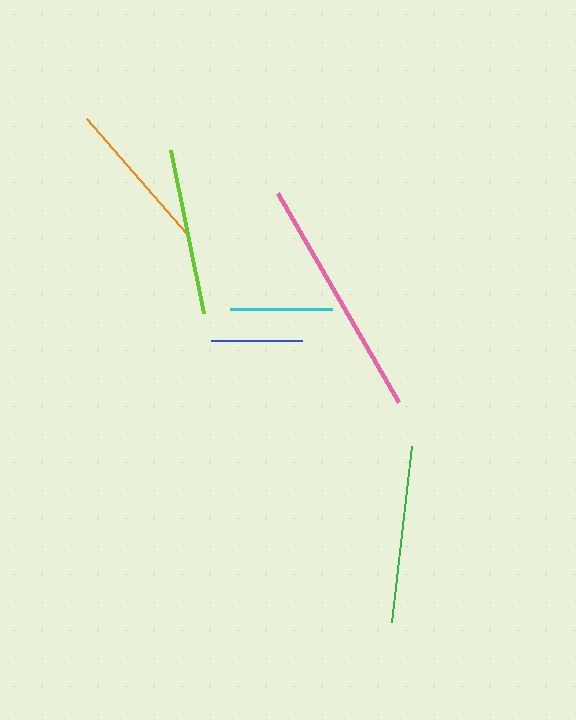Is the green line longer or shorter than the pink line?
The pink line is longer than the green line.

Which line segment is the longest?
The pink line is the longest at approximately 242 pixels.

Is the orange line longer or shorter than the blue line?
The orange line is longer than the blue line.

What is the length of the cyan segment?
The cyan segment is approximately 102 pixels long.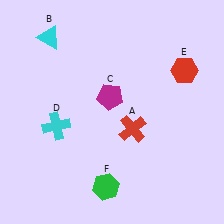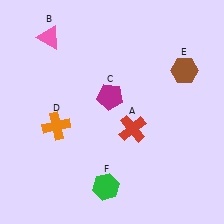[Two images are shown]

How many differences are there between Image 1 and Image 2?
There are 3 differences between the two images.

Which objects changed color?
B changed from cyan to pink. D changed from cyan to orange. E changed from red to brown.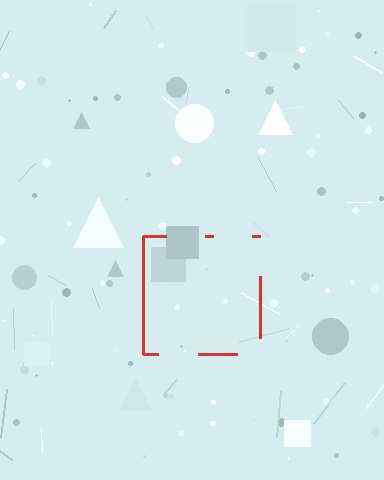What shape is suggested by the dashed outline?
The dashed outline suggests a square.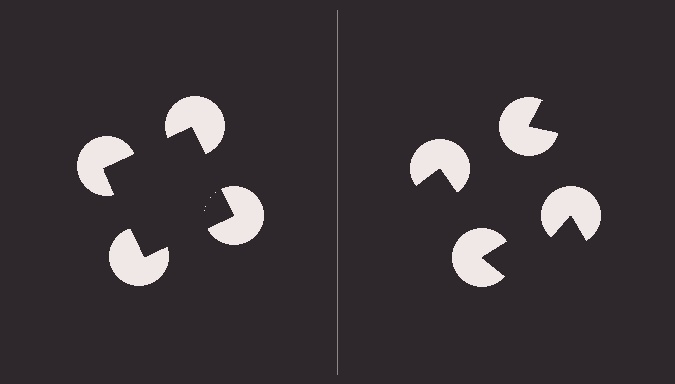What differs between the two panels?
The pac-man discs are positioned identically on both sides; only the wedge orientations differ. On the left they align to a square; on the right they are misaligned.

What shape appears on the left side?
An illusory square.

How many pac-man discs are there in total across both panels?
8 — 4 on each side.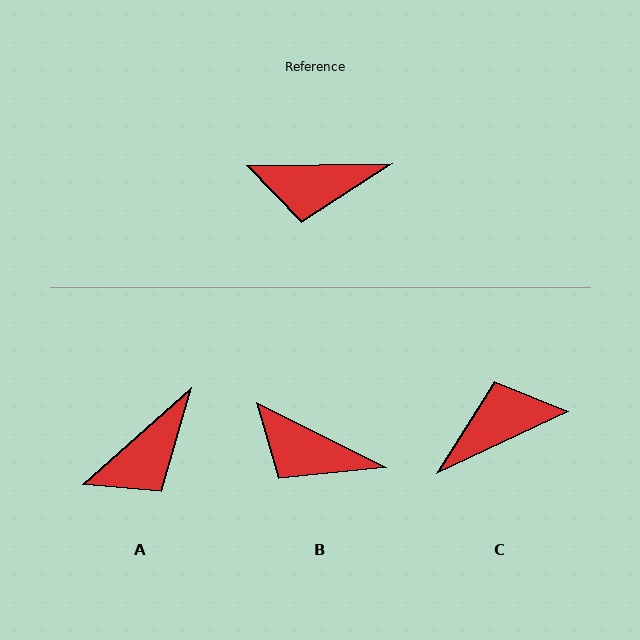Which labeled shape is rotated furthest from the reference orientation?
C, about 156 degrees away.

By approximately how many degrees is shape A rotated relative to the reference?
Approximately 41 degrees counter-clockwise.